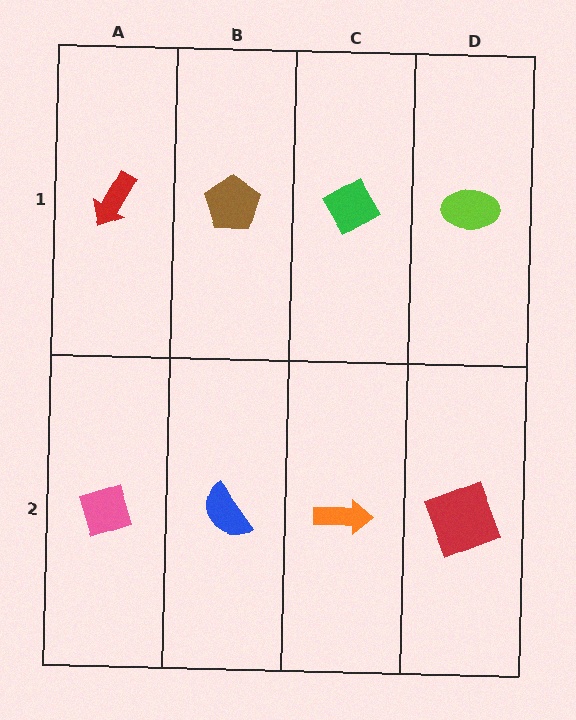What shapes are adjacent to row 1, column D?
A red square (row 2, column D), a green diamond (row 1, column C).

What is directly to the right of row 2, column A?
A blue semicircle.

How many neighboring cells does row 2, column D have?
2.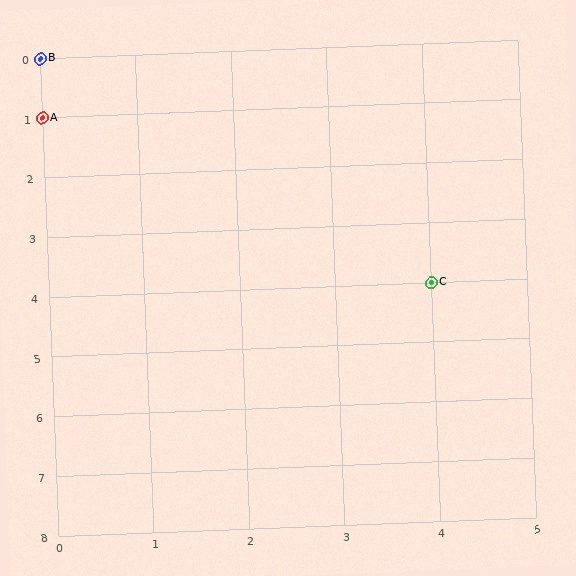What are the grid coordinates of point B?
Point B is at grid coordinates (0, 0).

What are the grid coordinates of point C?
Point C is at grid coordinates (4, 4).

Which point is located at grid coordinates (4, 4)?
Point C is at (4, 4).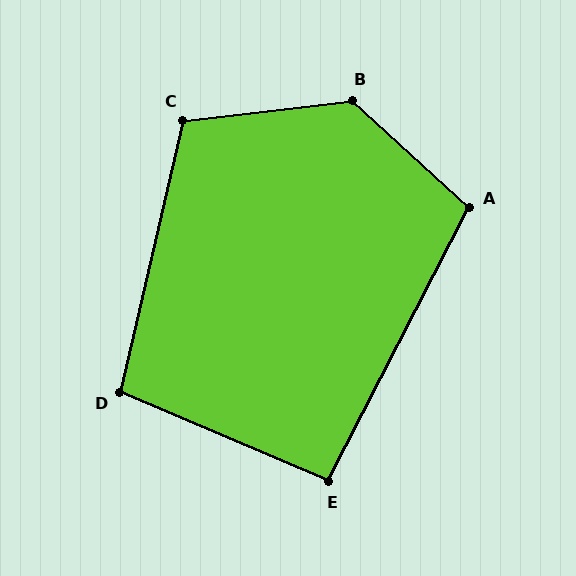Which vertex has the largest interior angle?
B, at approximately 131 degrees.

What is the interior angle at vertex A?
Approximately 105 degrees (obtuse).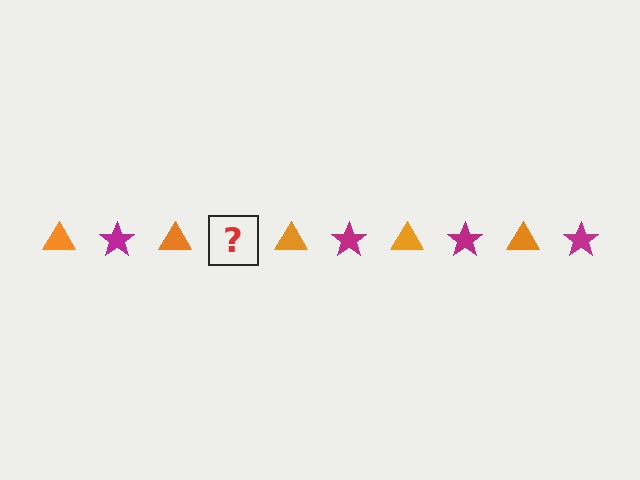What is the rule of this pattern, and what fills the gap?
The rule is that the pattern alternates between orange triangle and magenta star. The gap should be filled with a magenta star.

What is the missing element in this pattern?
The missing element is a magenta star.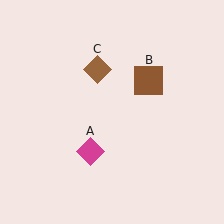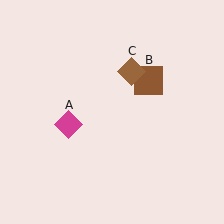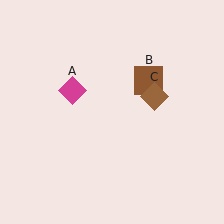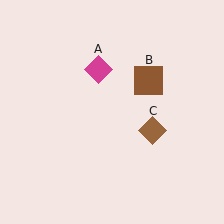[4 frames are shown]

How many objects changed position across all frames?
2 objects changed position: magenta diamond (object A), brown diamond (object C).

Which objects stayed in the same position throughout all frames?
Brown square (object B) remained stationary.